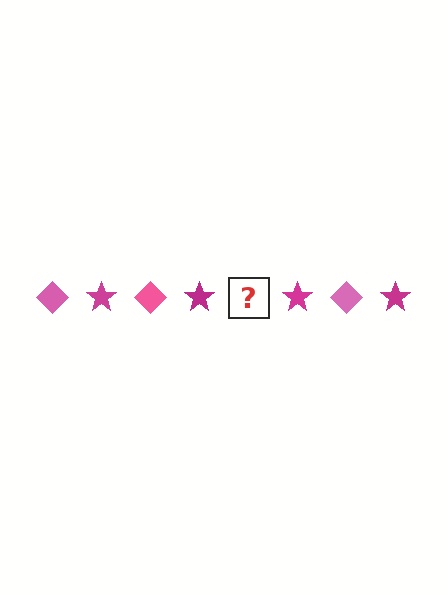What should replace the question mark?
The question mark should be replaced with a pink diamond.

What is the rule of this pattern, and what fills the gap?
The rule is that the pattern alternates between pink diamond and magenta star. The gap should be filled with a pink diamond.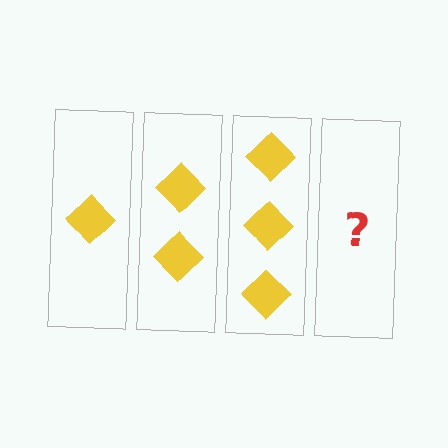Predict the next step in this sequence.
The next step is 4 diamonds.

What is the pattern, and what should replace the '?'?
The pattern is that each step adds one more diamond. The '?' should be 4 diamonds.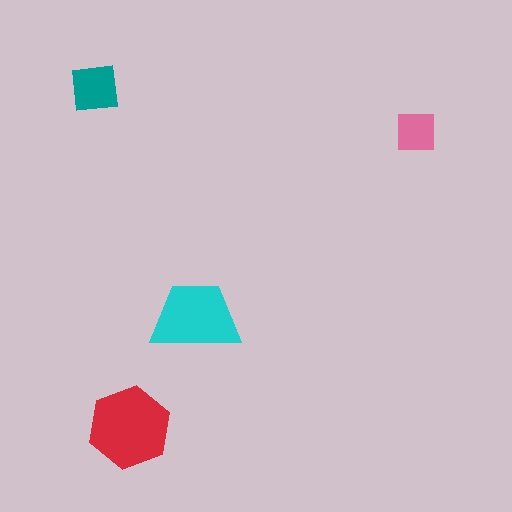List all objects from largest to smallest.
The red hexagon, the cyan trapezoid, the teal square, the pink square.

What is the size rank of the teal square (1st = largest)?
3rd.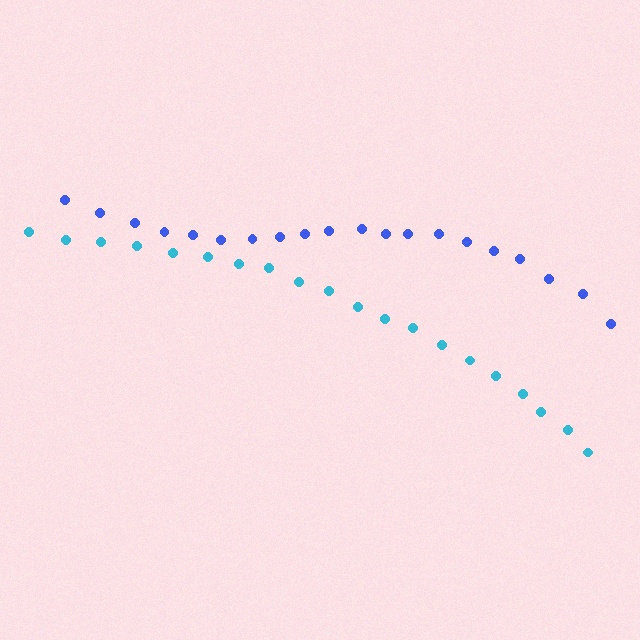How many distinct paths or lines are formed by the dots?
There are 2 distinct paths.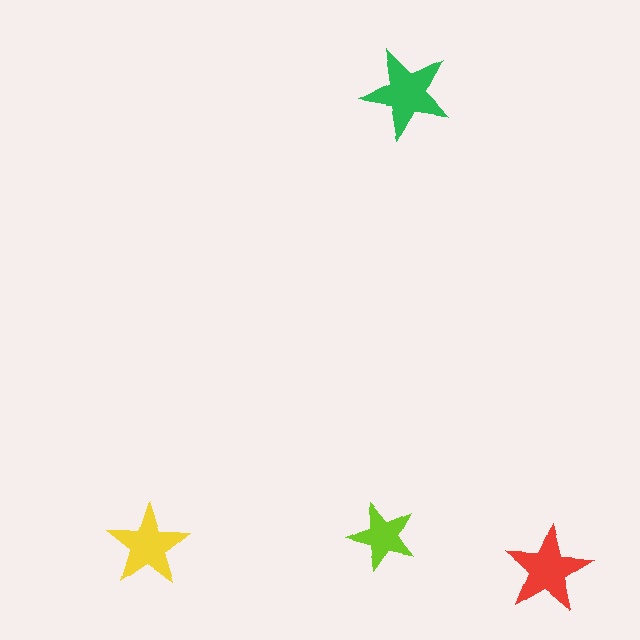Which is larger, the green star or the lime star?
The green one.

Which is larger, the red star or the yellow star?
The red one.